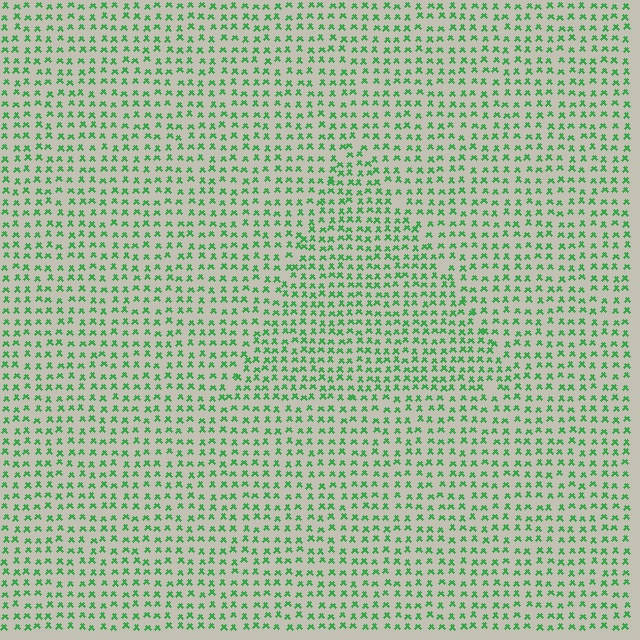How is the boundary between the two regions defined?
The boundary is defined by a change in element density (approximately 1.4x ratio). All elements are the same color, size, and shape.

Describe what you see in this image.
The image contains small green elements arranged at two different densities. A triangle-shaped region is visible where the elements are more densely packed than the surrounding area.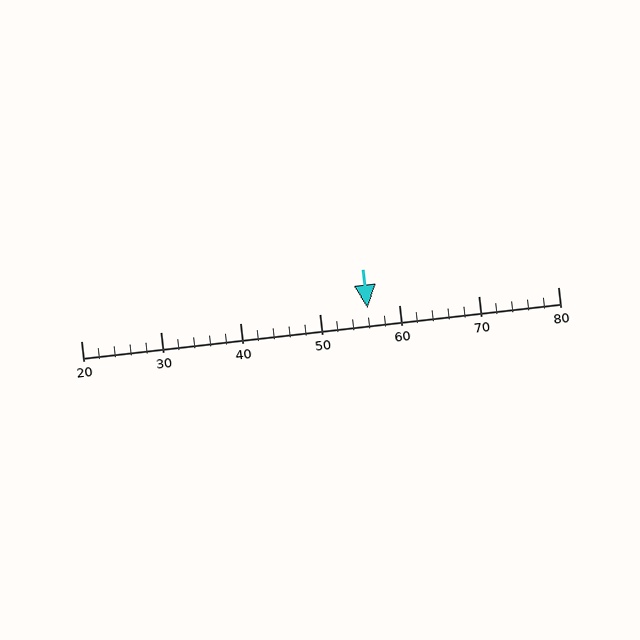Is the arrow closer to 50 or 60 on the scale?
The arrow is closer to 60.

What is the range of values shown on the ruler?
The ruler shows values from 20 to 80.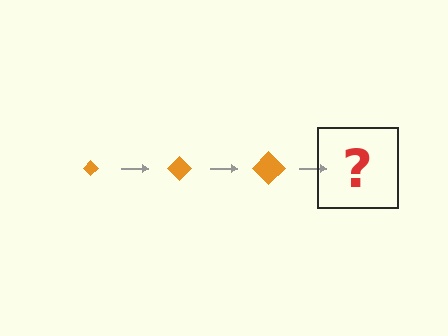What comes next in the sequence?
The next element should be an orange diamond, larger than the previous one.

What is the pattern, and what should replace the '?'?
The pattern is that the diamond gets progressively larger each step. The '?' should be an orange diamond, larger than the previous one.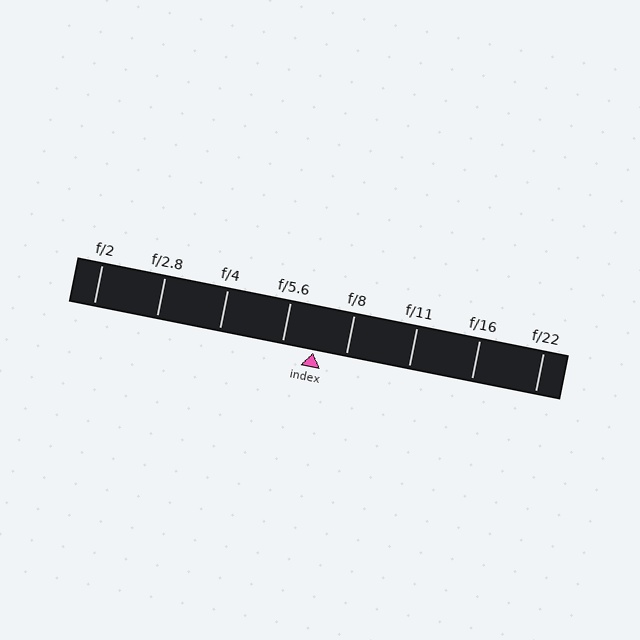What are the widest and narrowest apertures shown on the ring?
The widest aperture shown is f/2 and the narrowest is f/22.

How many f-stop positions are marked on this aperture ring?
There are 8 f-stop positions marked.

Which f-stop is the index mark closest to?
The index mark is closest to f/5.6.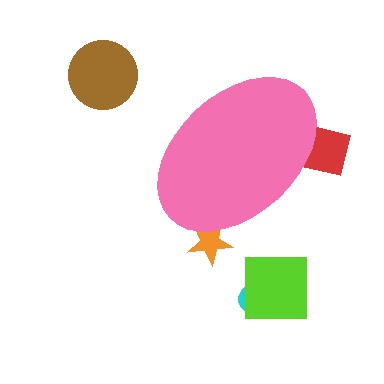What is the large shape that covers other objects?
A pink ellipse.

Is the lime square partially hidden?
No, the lime square is fully visible.